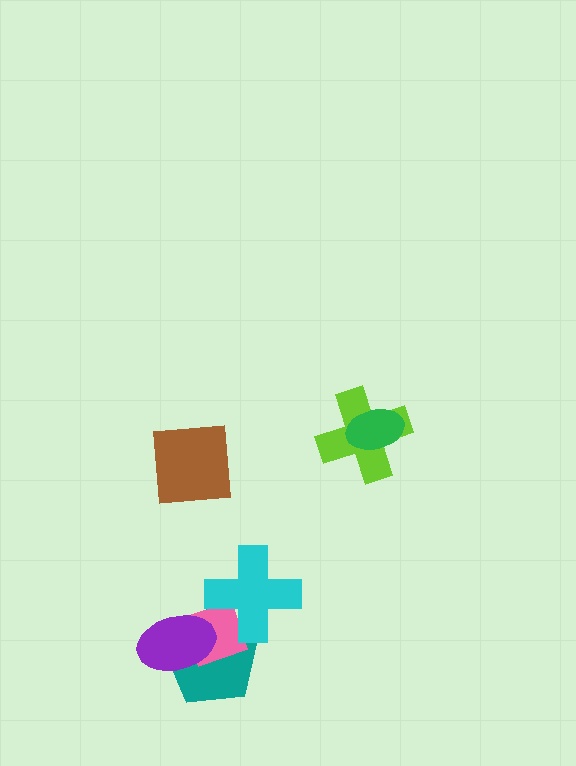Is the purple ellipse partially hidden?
No, no other shape covers it.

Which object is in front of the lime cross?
The green ellipse is in front of the lime cross.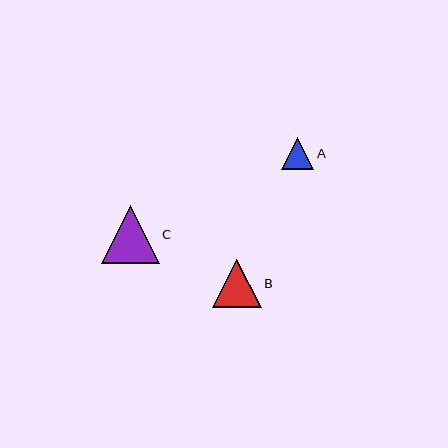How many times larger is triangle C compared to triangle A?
Triangle C is approximately 1.8 times the size of triangle A.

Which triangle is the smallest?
Triangle A is the smallest with a size of approximately 33 pixels.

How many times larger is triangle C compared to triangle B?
Triangle C is approximately 1.2 times the size of triangle B.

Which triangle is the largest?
Triangle C is the largest with a size of approximately 58 pixels.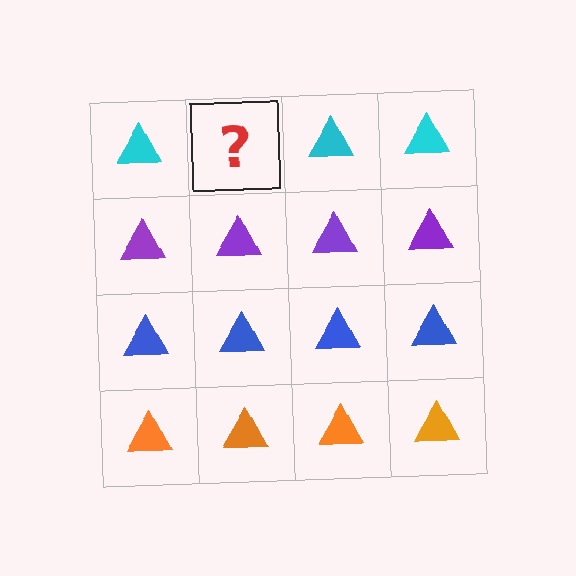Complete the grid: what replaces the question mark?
The question mark should be replaced with a cyan triangle.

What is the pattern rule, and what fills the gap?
The rule is that each row has a consistent color. The gap should be filled with a cyan triangle.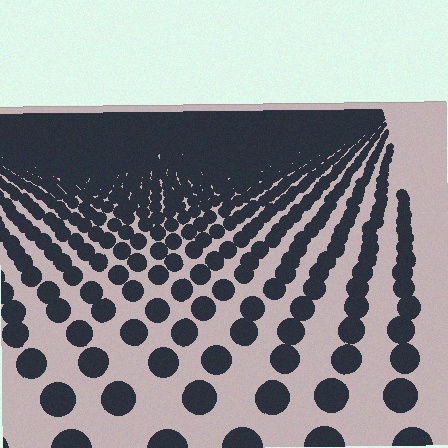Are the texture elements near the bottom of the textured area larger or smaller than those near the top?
Larger. Near the bottom, elements are closer to the viewer and appear at a bigger on-screen size.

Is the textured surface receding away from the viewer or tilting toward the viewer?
The surface is receding away from the viewer. Texture elements get smaller and denser toward the top.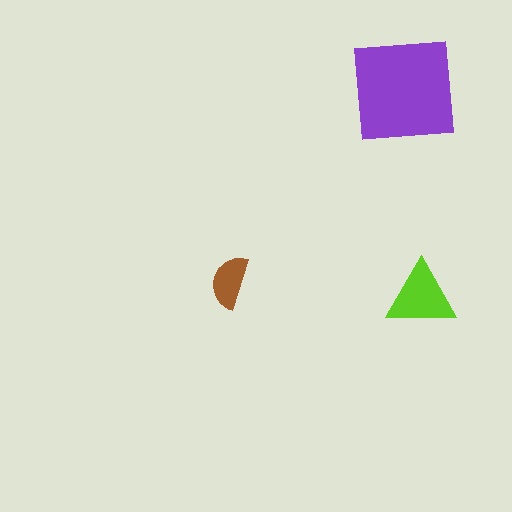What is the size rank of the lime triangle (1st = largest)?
2nd.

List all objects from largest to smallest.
The purple square, the lime triangle, the brown semicircle.